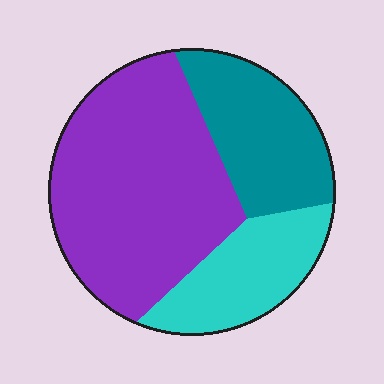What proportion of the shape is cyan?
Cyan takes up about one fifth (1/5) of the shape.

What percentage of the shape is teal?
Teal covers roughly 25% of the shape.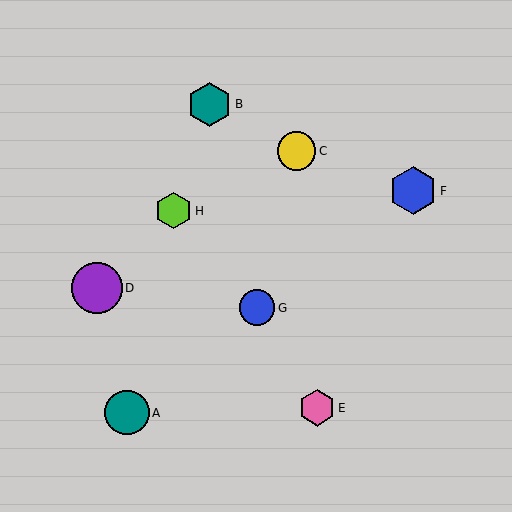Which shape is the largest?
The purple circle (labeled D) is the largest.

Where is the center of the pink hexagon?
The center of the pink hexagon is at (317, 408).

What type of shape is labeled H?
Shape H is a lime hexagon.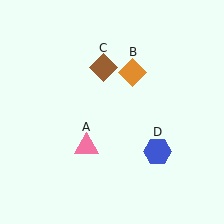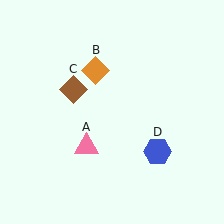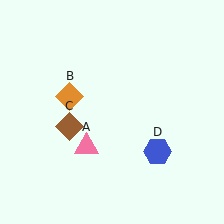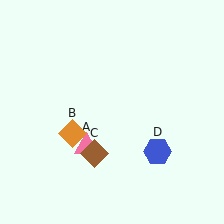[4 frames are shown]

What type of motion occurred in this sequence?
The orange diamond (object B), brown diamond (object C) rotated counterclockwise around the center of the scene.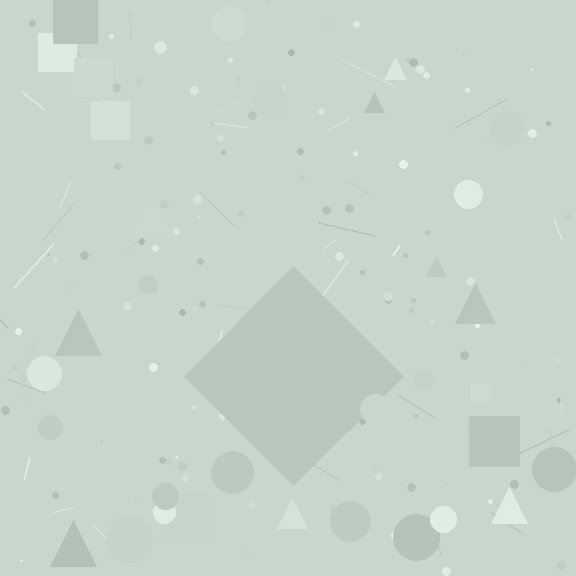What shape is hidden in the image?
A diamond is hidden in the image.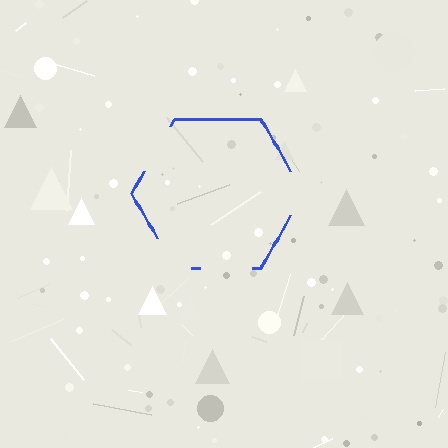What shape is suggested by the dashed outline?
The dashed outline suggests a hexagon.